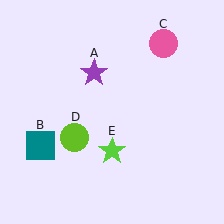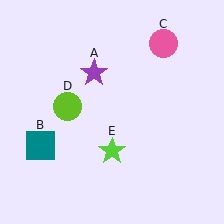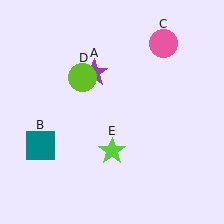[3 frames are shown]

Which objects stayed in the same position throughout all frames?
Purple star (object A) and teal square (object B) and pink circle (object C) and lime star (object E) remained stationary.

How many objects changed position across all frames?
1 object changed position: lime circle (object D).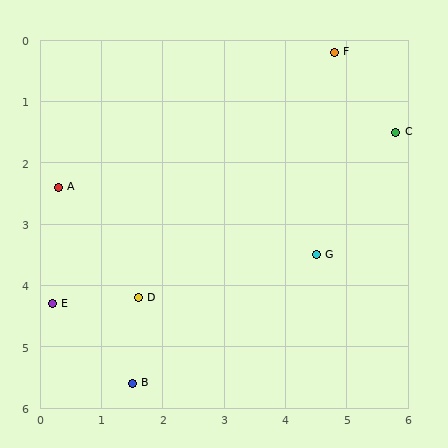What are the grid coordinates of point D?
Point D is at approximately (1.6, 4.2).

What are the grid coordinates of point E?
Point E is at approximately (0.2, 4.3).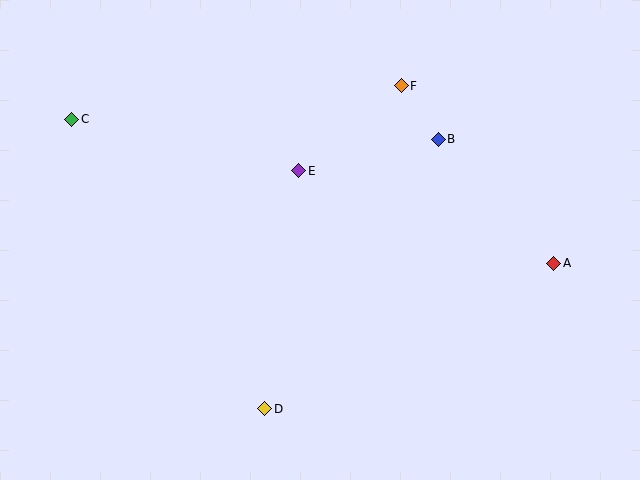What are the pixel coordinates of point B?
Point B is at (438, 139).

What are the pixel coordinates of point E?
Point E is at (299, 171).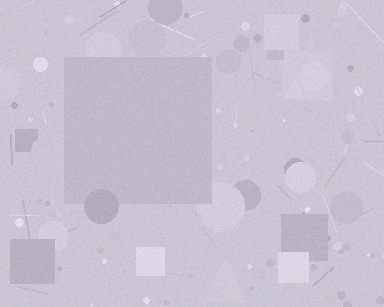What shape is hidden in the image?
A square is hidden in the image.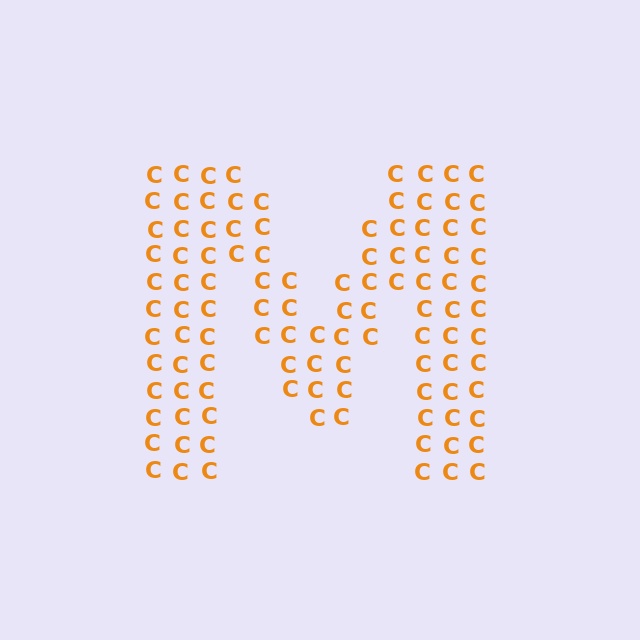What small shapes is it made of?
It is made of small letter C's.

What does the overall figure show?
The overall figure shows the letter M.